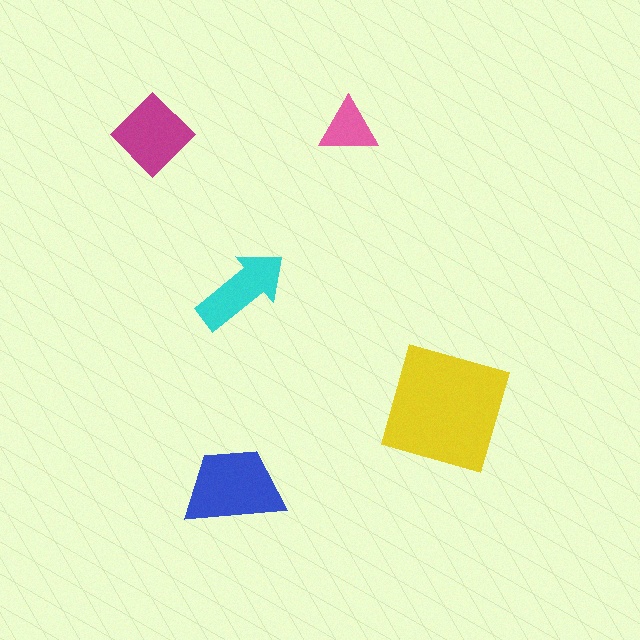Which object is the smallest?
The pink triangle.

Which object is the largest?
The yellow square.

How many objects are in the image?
There are 5 objects in the image.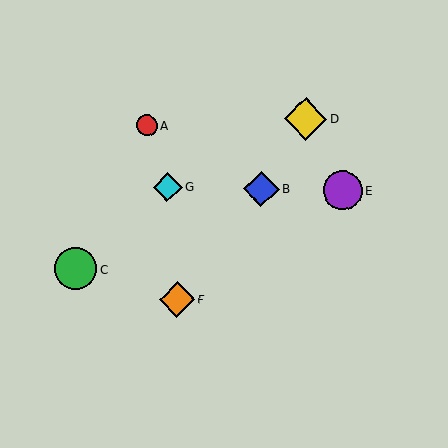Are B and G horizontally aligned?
Yes, both are at y≈189.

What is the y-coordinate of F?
Object F is at y≈300.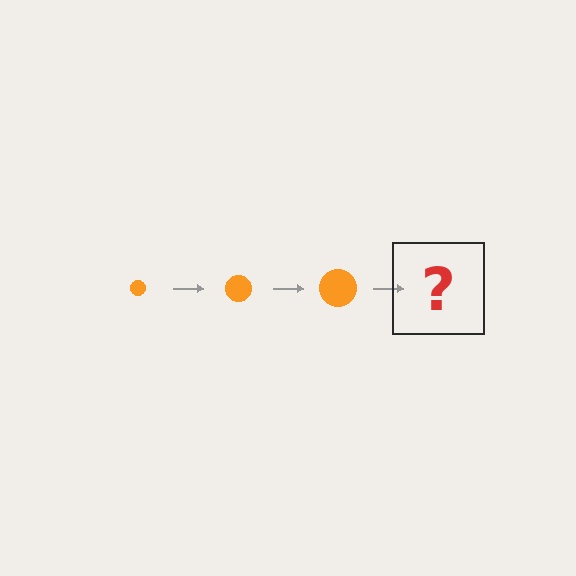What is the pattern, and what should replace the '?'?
The pattern is that the circle gets progressively larger each step. The '?' should be an orange circle, larger than the previous one.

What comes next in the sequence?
The next element should be an orange circle, larger than the previous one.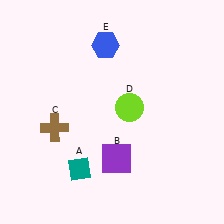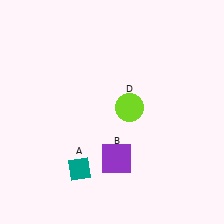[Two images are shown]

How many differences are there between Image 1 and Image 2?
There are 2 differences between the two images.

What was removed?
The brown cross (C), the blue hexagon (E) were removed in Image 2.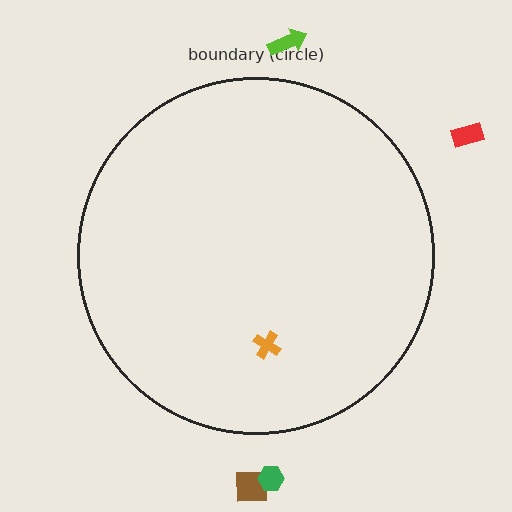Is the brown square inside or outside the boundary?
Outside.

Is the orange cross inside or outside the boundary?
Inside.